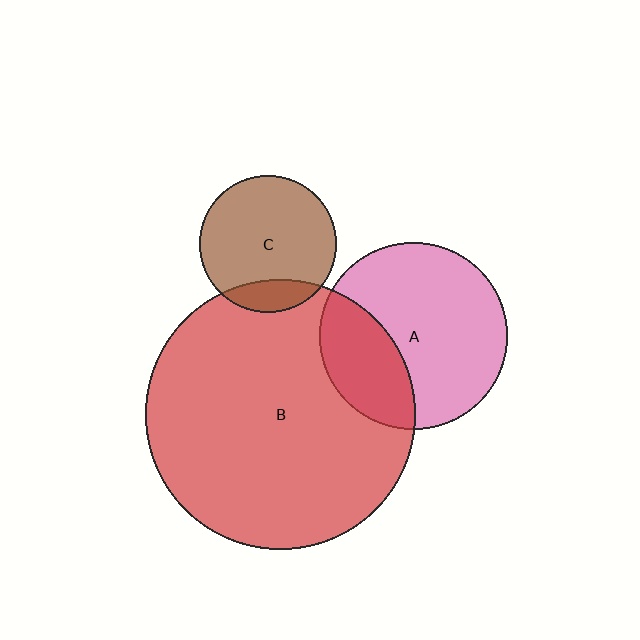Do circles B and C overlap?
Yes.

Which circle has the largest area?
Circle B (red).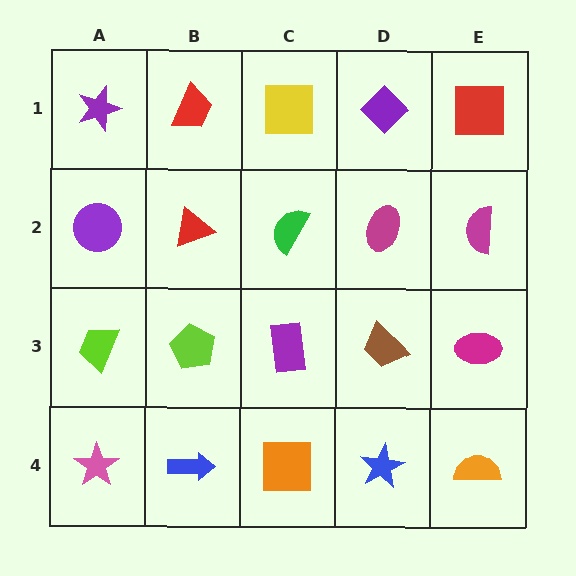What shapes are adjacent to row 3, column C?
A green semicircle (row 2, column C), an orange square (row 4, column C), a lime pentagon (row 3, column B), a brown trapezoid (row 3, column D).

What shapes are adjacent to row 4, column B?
A lime pentagon (row 3, column B), a pink star (row 4, column A), an orange square (row 4, column C).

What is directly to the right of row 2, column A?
A red triangle.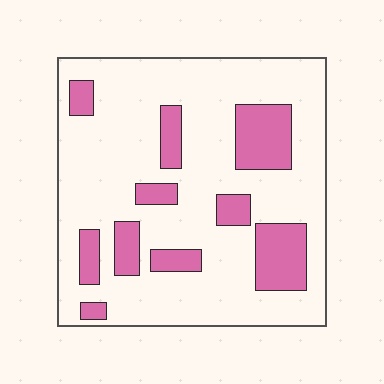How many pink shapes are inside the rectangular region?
10.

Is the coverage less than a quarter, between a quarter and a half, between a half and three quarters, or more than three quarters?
Less than a quarter.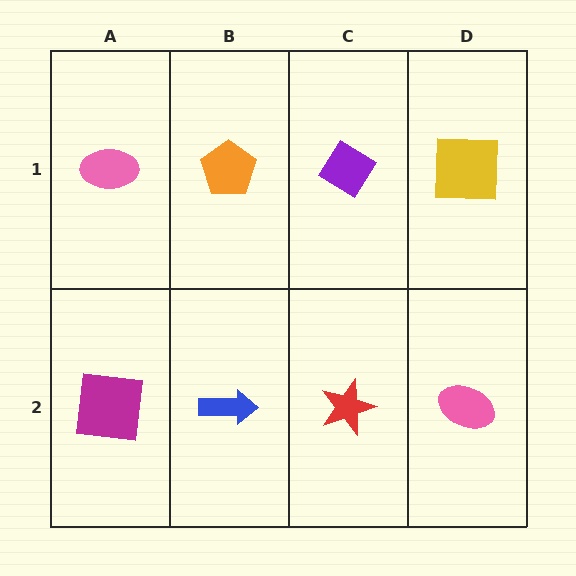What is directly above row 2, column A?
A pink ellipse.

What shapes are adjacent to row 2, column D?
A yellow square (row 1, column D), a red star (row 2, column C).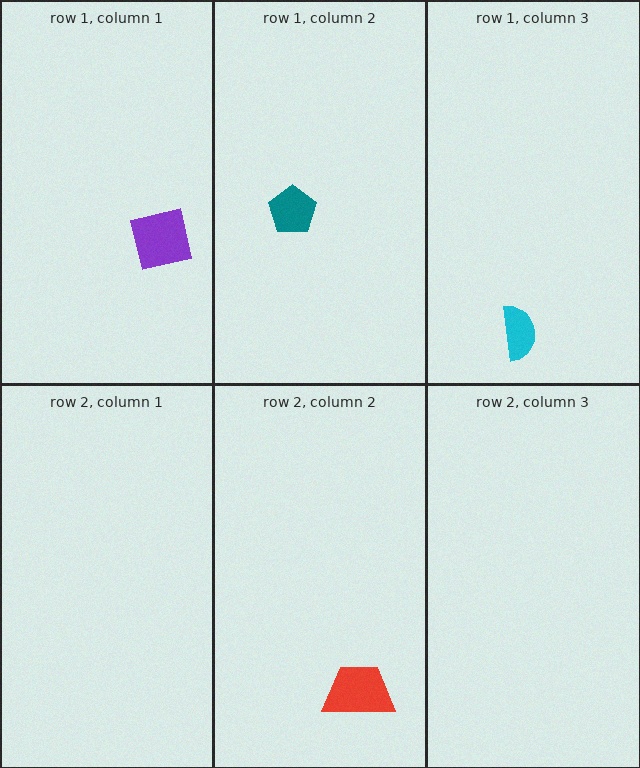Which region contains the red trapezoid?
The row 2, column 2 region.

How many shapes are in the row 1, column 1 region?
1.